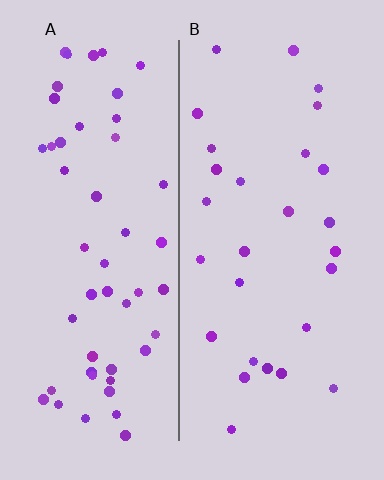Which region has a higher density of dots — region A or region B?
A (the left).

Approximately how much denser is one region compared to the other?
Approximately 1.9× — region A over region B.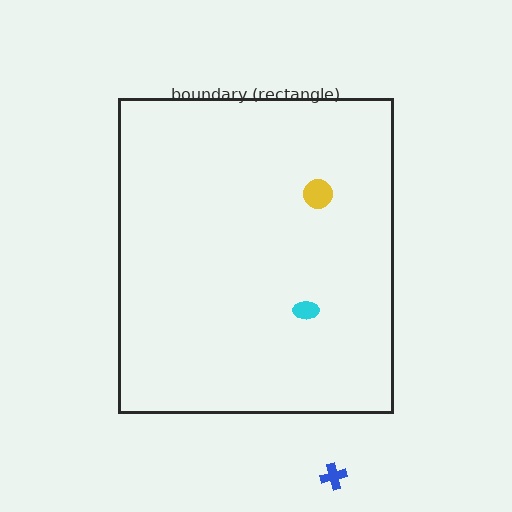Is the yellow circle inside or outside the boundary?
Inside.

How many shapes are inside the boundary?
2 inside, 1 outside.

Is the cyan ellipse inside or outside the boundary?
Inside.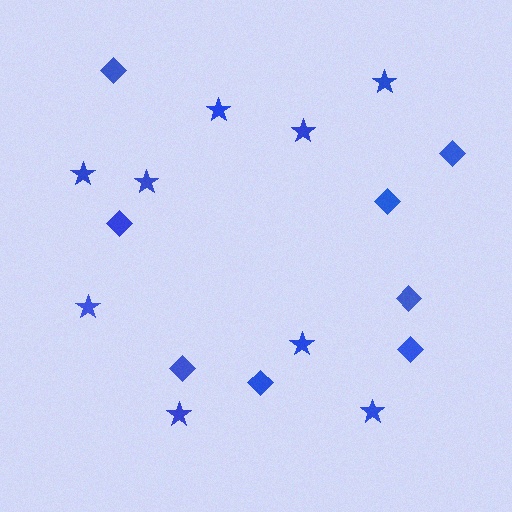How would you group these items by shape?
There are 2 groups: one group of diamonds (8) and one group of stars (9).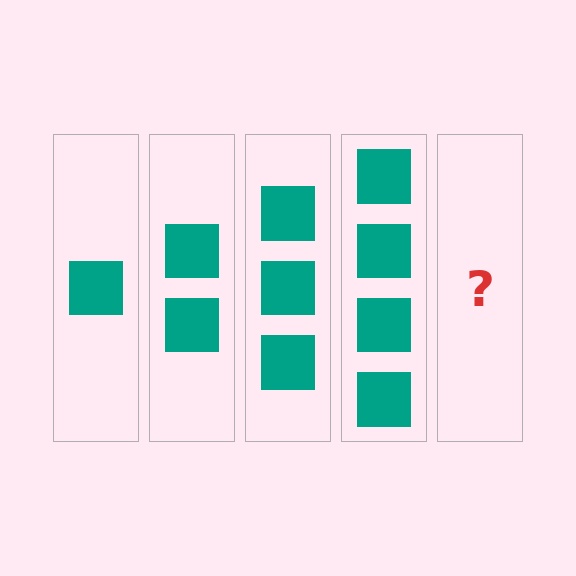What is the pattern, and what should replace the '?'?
The pattern is that each step adds one more square. The '?' should be 5 squares.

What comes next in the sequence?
The next element should be 5 squares.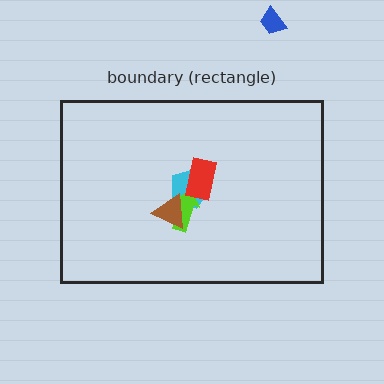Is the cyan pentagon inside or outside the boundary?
Inside.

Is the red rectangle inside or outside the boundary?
Inside.